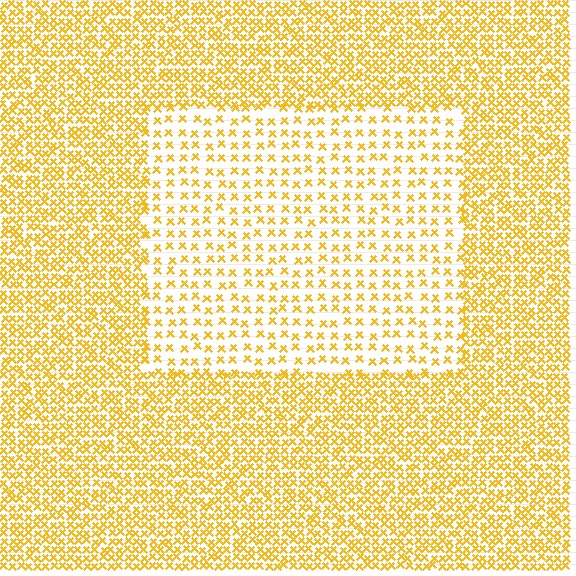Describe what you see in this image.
The image contains small yellow elements arranged at two different densities. A rectangle-shaped region is visible where the elements are less densely packed than the surrounding area.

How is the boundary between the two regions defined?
The boundary is defined by a change in element density (approximately 2.3x ratio). All elements are the same color, size, and shape.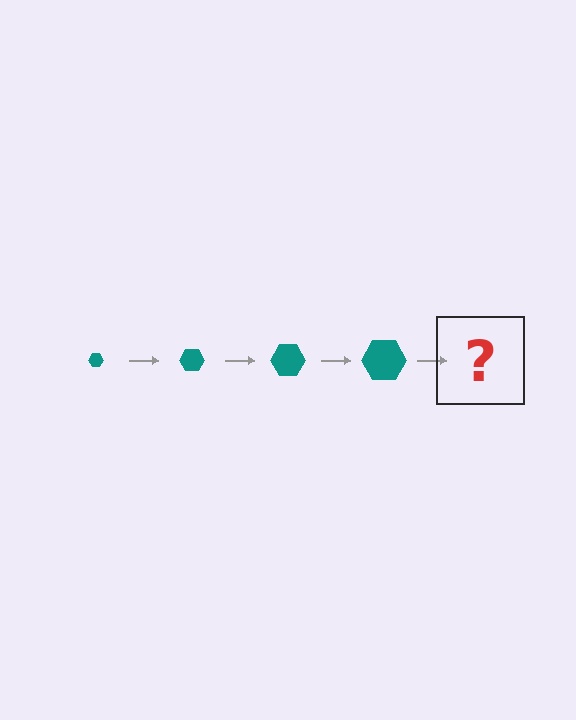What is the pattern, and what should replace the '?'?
The pattern is that the hexagon gets progressively larger each step. The '?' should be a teal hexagon, larger than the previous one.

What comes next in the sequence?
The next element should be a teal hexagon, larger than the previous one.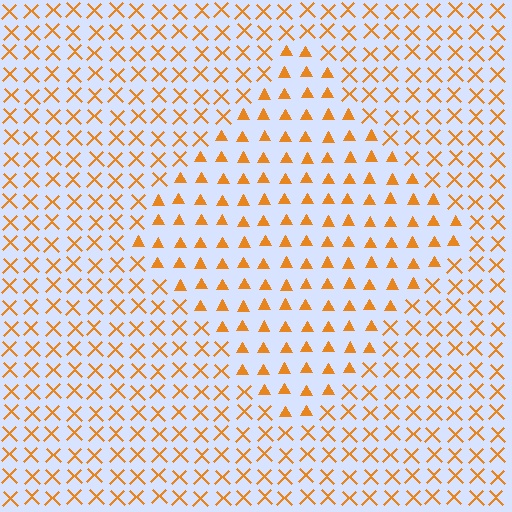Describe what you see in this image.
The image is filled with small orange elements arranged in a uniform grid. A diamond-shaped region contains triangles, while the surrounding area contains X marks. The boundary is defined purely by the change in element shape.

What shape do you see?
I see a diamond.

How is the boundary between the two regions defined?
The boundary is defined by a change in element shape: triangles inside vs. X marks outside. All elements share the same color and spacing.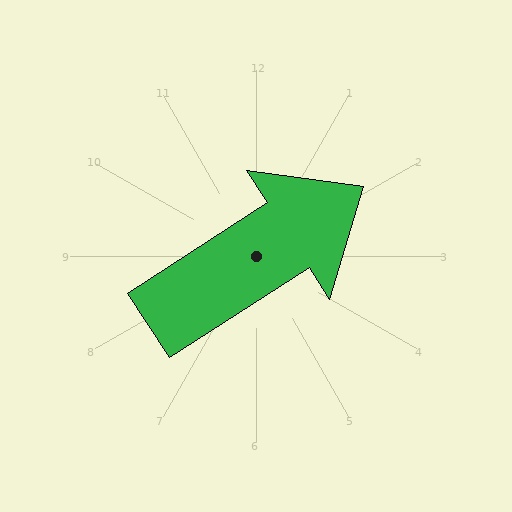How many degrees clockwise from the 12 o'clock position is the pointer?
Approximately 57 degrees.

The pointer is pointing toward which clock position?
Roughly 2 o'clock.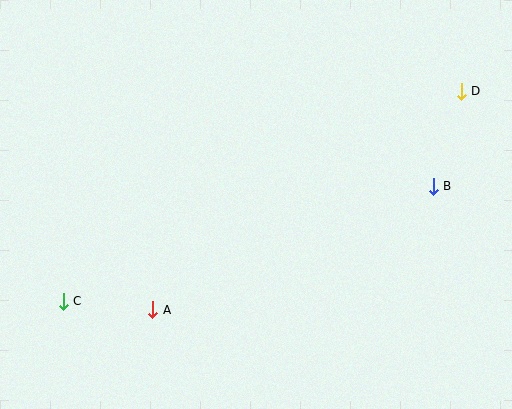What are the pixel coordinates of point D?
Point D is at (461, 91).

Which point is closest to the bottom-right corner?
Point B is closest to the bottom-right corner.